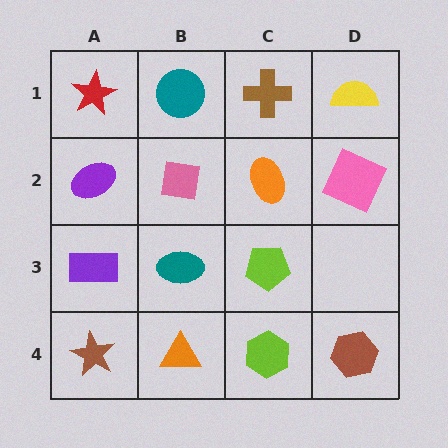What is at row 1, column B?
A teal circle.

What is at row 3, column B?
A teal ellipse.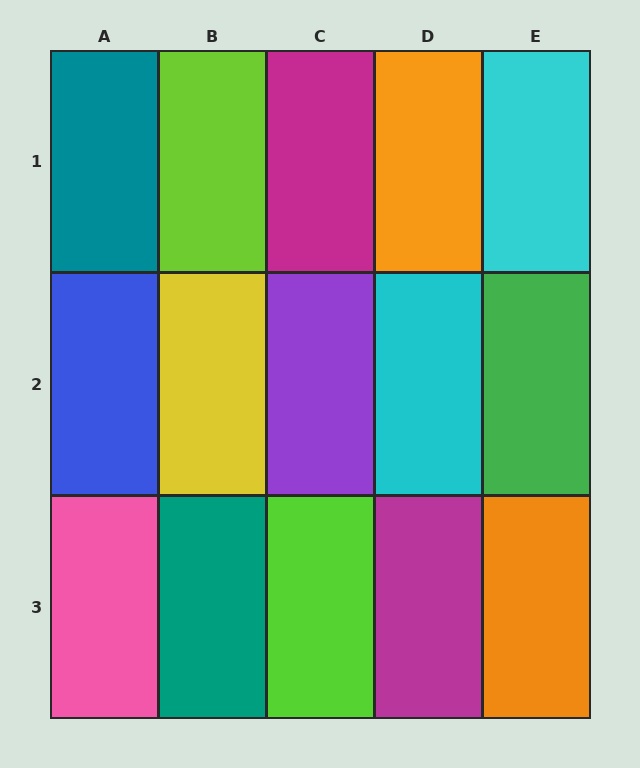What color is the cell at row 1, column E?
Cyan.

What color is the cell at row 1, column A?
Teal.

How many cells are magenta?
2 cells are magenta.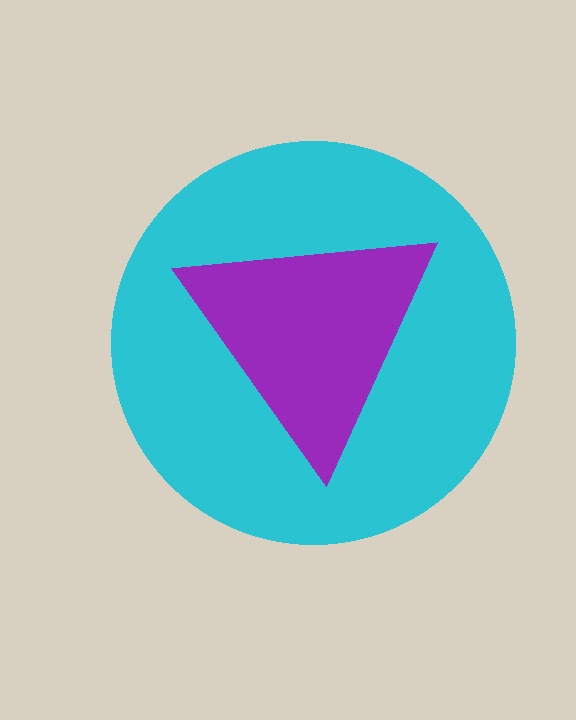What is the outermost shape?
The cyan circle.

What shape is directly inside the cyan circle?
The purple triangle.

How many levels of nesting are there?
2.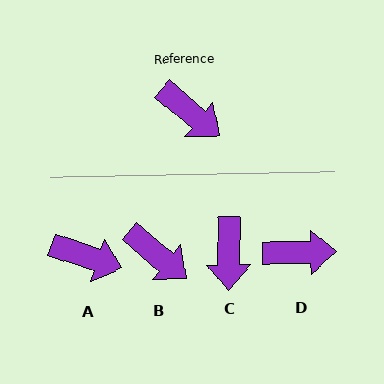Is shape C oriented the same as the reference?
No, it is off by about 50 degrees.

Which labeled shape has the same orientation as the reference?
B.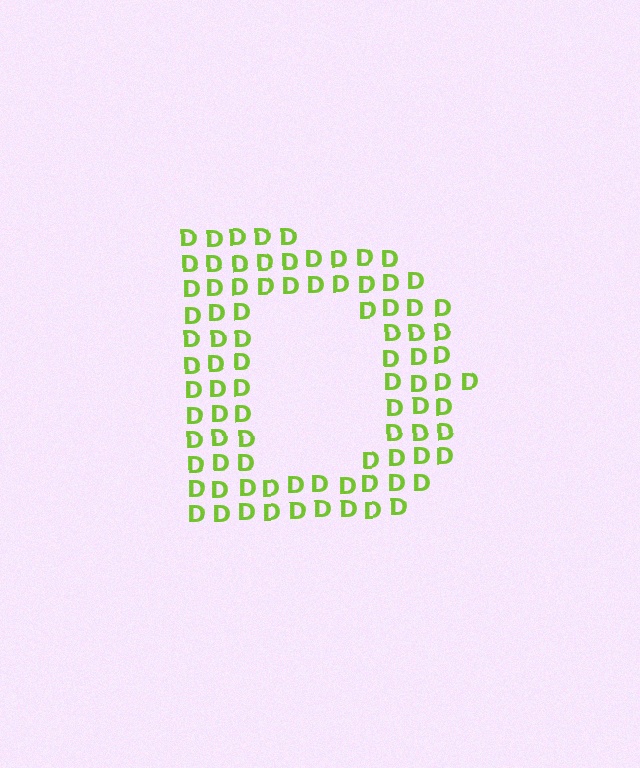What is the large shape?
The large shape is the letter D.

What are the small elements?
The small elements are letter D's.